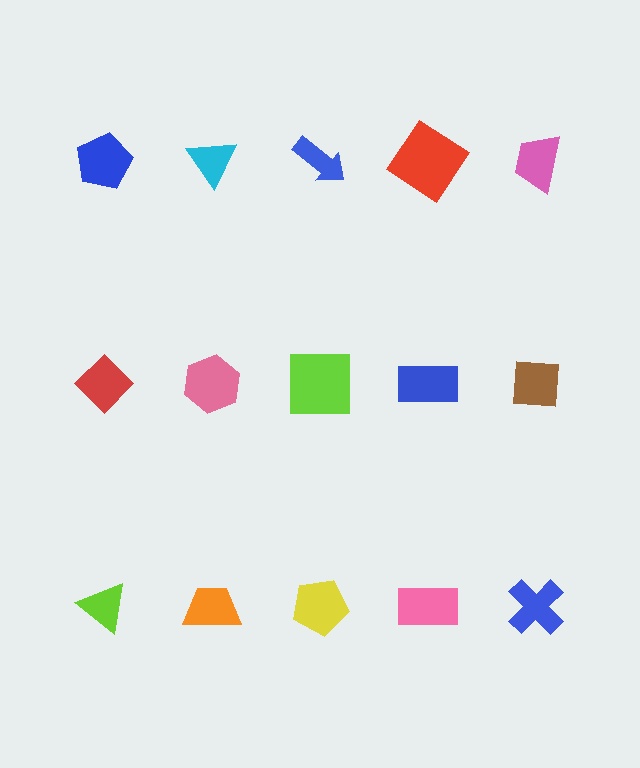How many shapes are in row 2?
5 shapes.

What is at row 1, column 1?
A blue pentagon.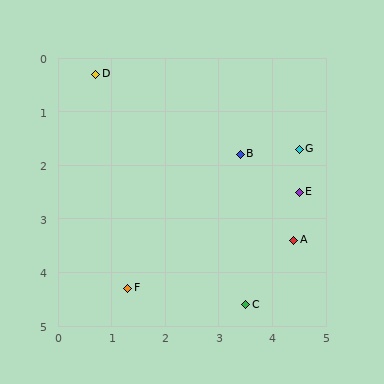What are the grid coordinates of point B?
Point B is at approximately (3.4, 1.8).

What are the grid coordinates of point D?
Point D is at approximately (0.7, 0.3).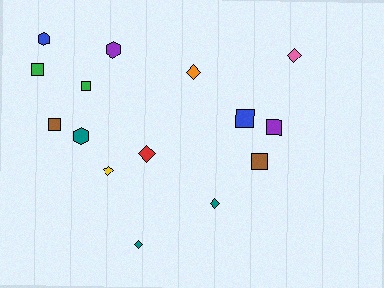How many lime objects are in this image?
There are no lime objects.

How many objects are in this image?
There are 15 objects.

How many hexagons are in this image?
There are 3 hexagons.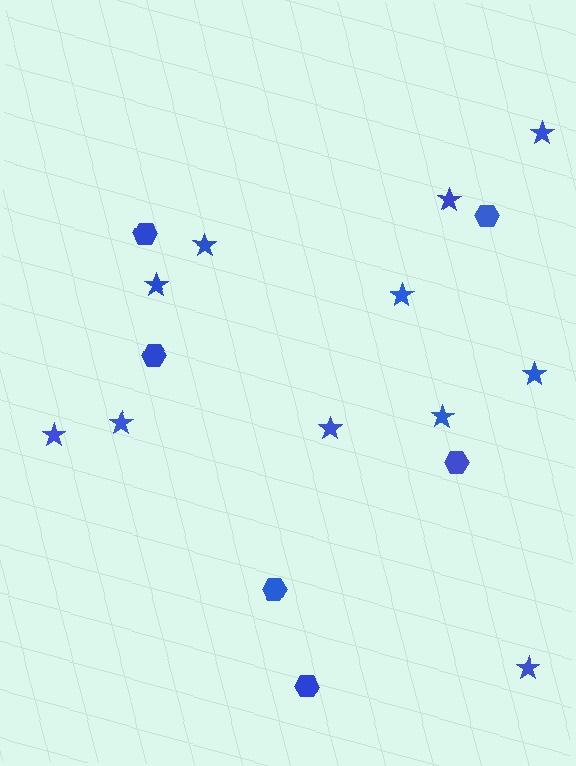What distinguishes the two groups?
There are 2 groups: one group of hexagons (6) and one group of stars (11).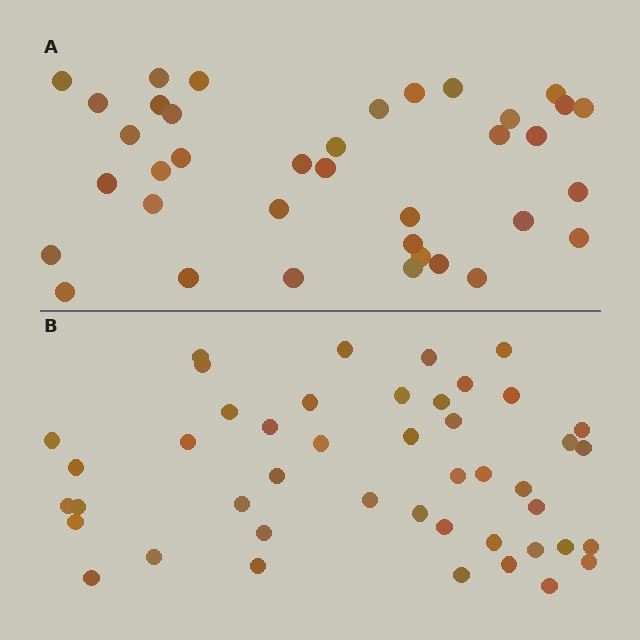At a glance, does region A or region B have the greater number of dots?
Region B (the bottom region) has more dots.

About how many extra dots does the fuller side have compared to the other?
Region B has roughly 8 or so more dots than region A.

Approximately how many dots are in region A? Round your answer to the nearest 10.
About 40 dots. (The exact count is 37, which rounds to 40.)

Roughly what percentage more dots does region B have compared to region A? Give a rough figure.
About 20% more.